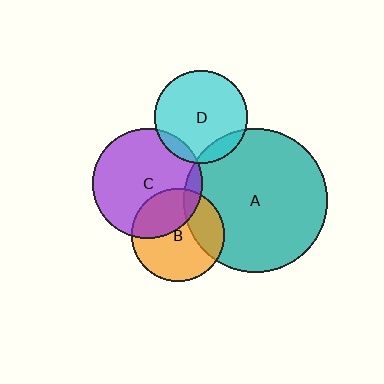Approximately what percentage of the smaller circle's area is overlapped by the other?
Approximately 10%.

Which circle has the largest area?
Circle A (teal).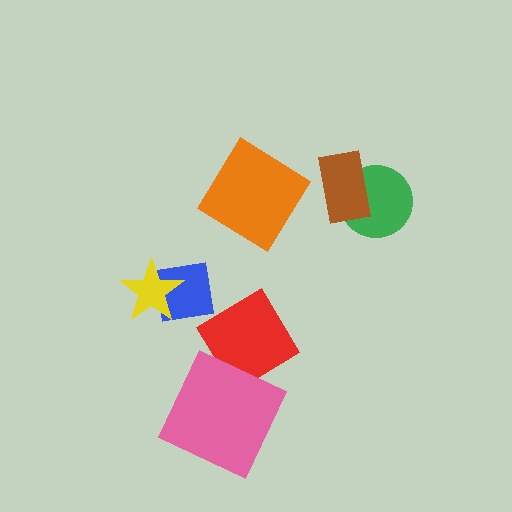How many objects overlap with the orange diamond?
0 objects overlap with the orange diamond.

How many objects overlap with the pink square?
0 objects overlap with the pink square.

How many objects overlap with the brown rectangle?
1 object overlaps with the brown rectangle.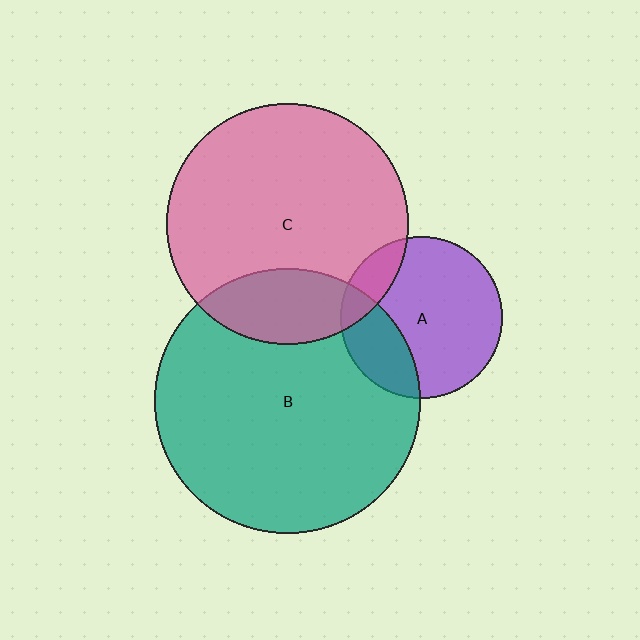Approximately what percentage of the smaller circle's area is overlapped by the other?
Approximately 25%.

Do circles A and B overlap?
Yes.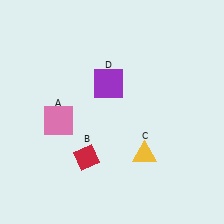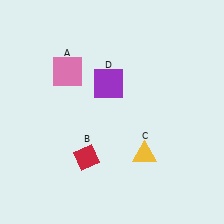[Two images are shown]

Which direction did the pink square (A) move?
The pink square (A) moved up.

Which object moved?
The pink square (A) moved up.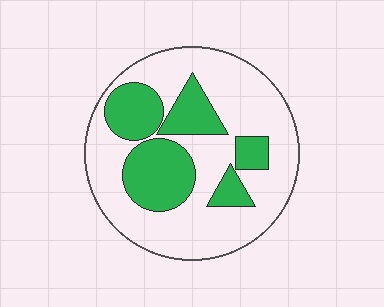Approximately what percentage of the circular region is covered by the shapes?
Approximately 30%.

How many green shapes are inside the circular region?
5.